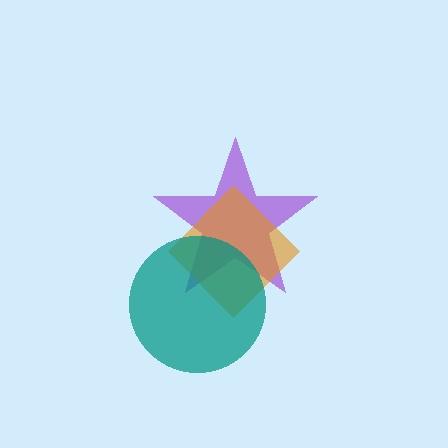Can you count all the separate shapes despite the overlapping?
Yes, there are 3 separate shapes.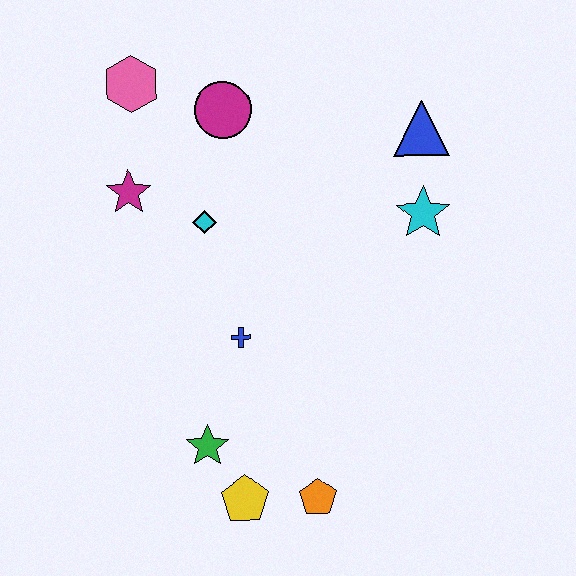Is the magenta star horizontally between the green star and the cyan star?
No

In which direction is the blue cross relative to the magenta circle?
The blue cross is below the magenta circle.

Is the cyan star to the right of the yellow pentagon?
Yes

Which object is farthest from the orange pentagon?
The pink hexagon is farthest from the orange pentagon.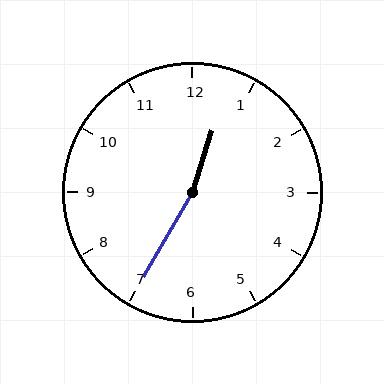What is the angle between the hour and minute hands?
Approximately 168 degrees.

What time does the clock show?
12:35.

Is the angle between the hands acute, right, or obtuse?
It is obtuse.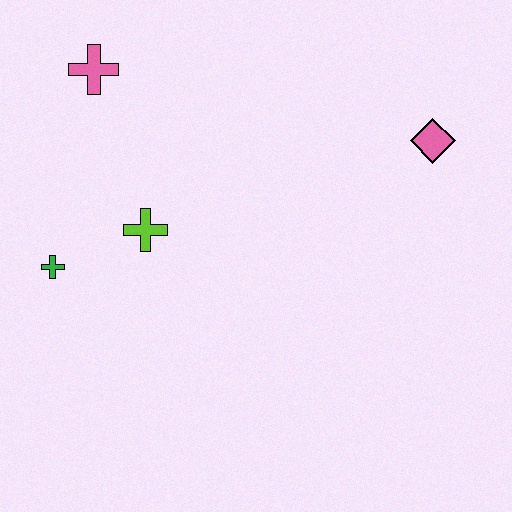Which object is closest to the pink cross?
The lime cross is closest to the pink cross.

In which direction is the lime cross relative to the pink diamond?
The lime cross is to the left of the pink diamond.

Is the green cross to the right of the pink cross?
No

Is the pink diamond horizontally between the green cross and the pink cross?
No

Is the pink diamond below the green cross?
No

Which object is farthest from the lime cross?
The pink diamond is farthest from the lime cross.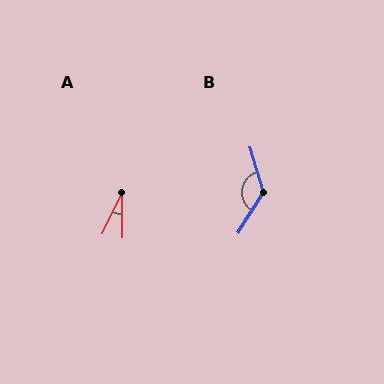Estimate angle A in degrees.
Approximately 26 degrees.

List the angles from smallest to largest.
A (26°), B (132°).